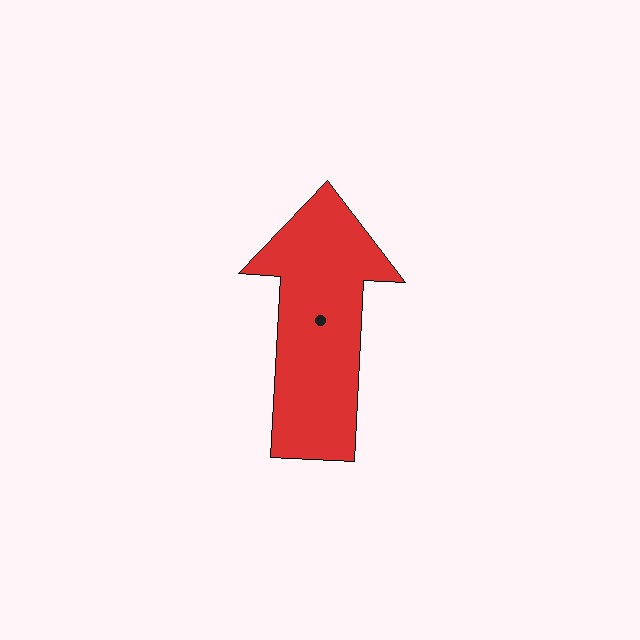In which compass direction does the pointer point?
North.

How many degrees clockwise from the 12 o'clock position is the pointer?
Approximately 3 degrees.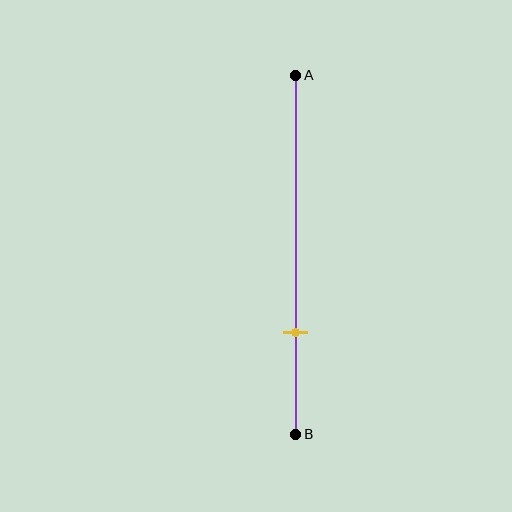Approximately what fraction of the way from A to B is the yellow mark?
The yellow mark is approximately 70% of the way from A to B.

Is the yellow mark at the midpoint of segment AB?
No, the mark is at about 70% from A, not at the 50% midpoint.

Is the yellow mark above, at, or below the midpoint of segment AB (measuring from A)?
The yellow mark is below the midpoint of segment AB.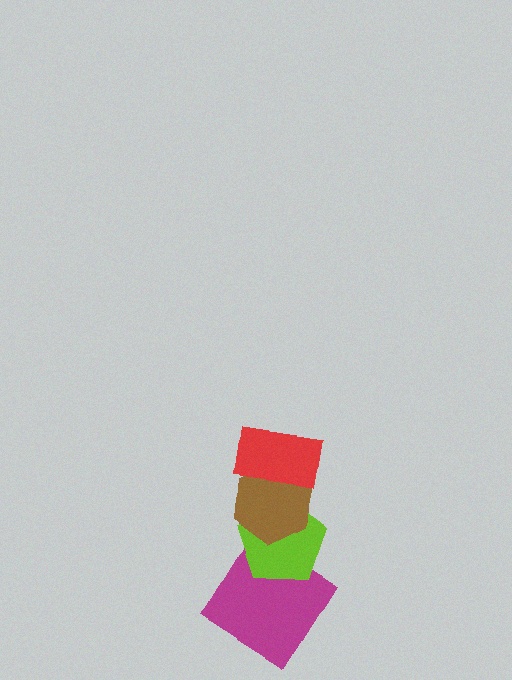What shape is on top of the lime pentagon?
The brown hexagon is on top of the lime pentagon.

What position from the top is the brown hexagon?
The brown hexagon is 2nd from the top.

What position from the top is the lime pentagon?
The lime pentagon is 3rd from the top.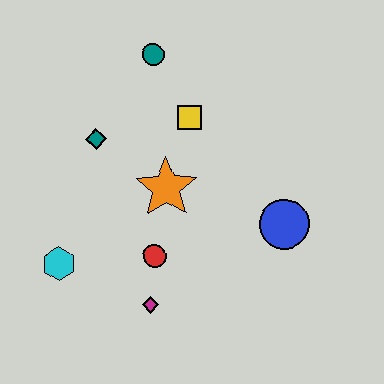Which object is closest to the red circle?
The magenta diamond is closest to the red circle.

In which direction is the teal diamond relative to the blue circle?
The teal diamond is to the left of the blue circle.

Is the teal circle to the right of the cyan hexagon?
Yes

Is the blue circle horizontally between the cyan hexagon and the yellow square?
No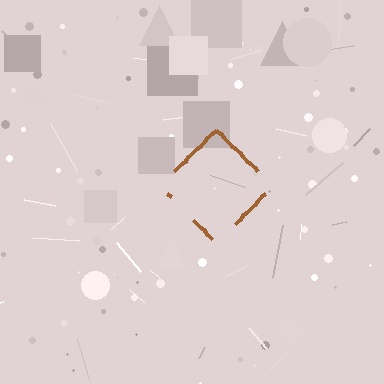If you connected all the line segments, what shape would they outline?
They would outline a diamond.